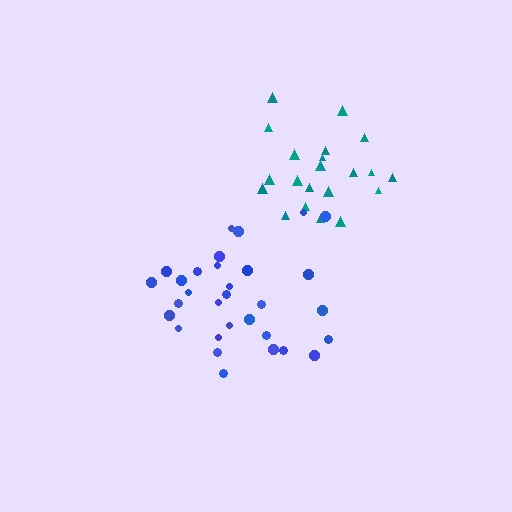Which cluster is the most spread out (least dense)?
Teal.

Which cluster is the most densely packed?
Blue.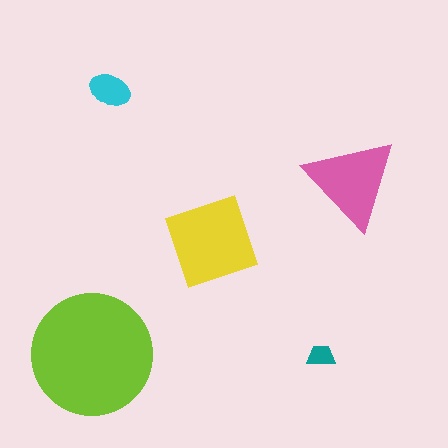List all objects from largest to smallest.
The lime circle, the yellow diamond, the pink triangle, the cyan ellipse, the teal trapezoid.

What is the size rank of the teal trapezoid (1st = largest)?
5th.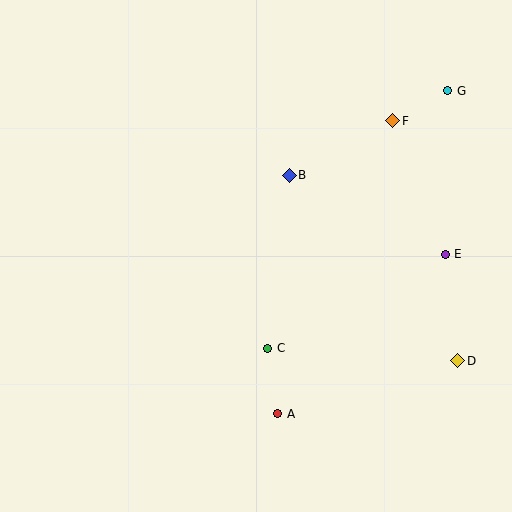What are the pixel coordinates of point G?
Point G is at (448, 91).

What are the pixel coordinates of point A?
Point A is at (278, 414).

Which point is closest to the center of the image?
Point B at (289, 175) is closest to the center.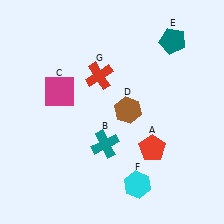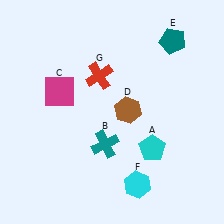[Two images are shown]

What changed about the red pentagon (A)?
In Image 1, A is red. In Image 2, it changed to cyan.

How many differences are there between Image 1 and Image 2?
There is 1 difference between the two images.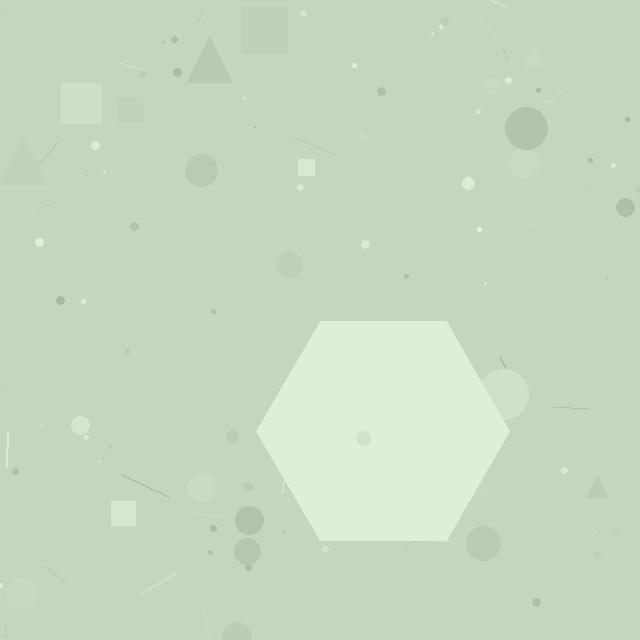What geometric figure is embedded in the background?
A hexagon is embedded in the background.